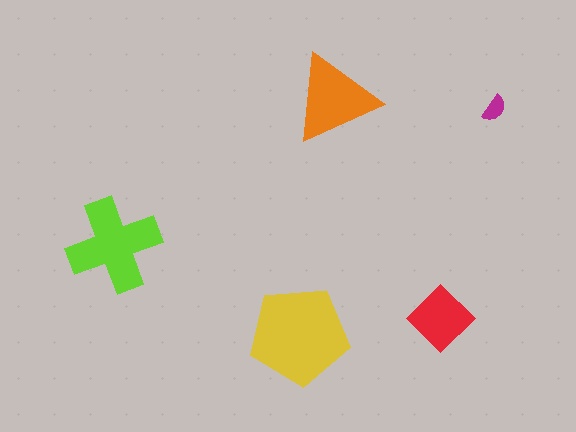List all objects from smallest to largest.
The magenta semicircle, the red diamond, the orange triangle, the lime cross, the yellow pentagon.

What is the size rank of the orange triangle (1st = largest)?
3rd.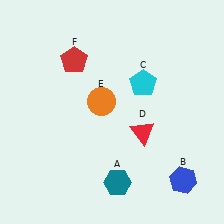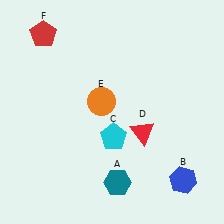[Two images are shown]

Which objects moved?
The objects that moved are: the cyan pentagon (C), the red pentagon (F).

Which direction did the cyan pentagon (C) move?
The cyan pentagon (C) moved down.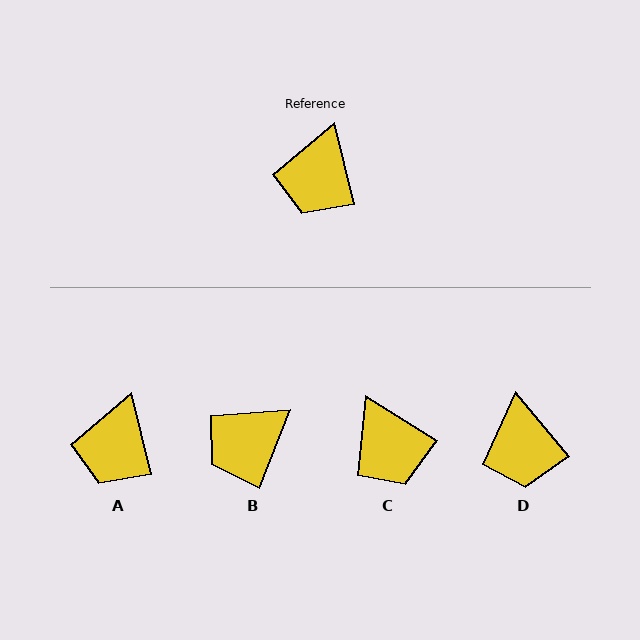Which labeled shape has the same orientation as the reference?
A.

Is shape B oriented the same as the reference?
No, it is off by about 36 degrees.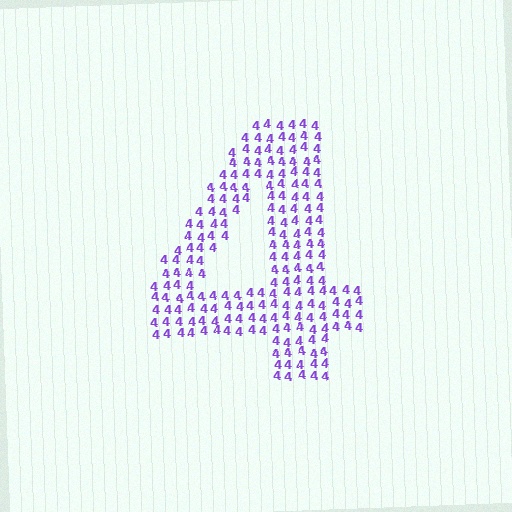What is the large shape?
The large shape is the digit 4.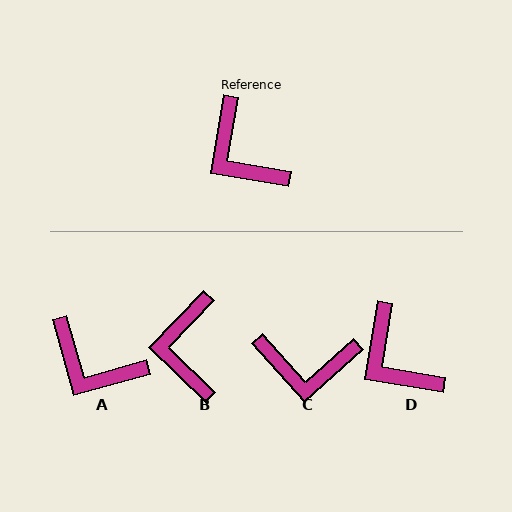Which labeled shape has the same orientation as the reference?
D.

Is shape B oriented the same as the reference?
No, it is off by about 35 degrees.